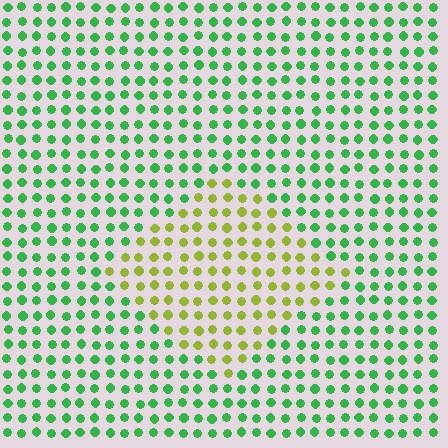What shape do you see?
I see a diamond.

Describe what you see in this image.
The image is filled with small green elements in a uniform arrangement. A diamond-shaped region is visible where the elements are tinted to a slightly different hue, forming a subtle color boundary.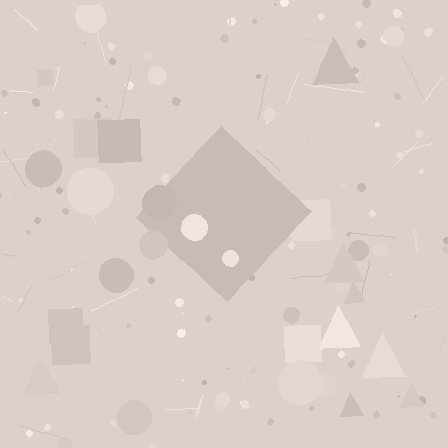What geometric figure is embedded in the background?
A diamond is embedded in the background.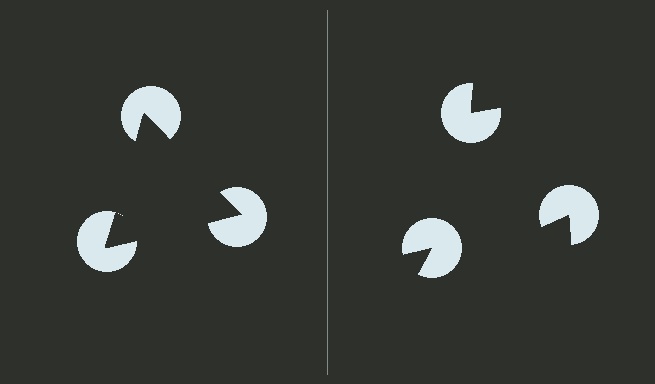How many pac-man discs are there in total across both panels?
6 — 3 on each side.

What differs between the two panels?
The pac-man discs are positioned identically on both sides; only the wedge orientations differ. On the left they align to a triangle; on the right they are misaligned.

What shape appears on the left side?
An illusory triangle.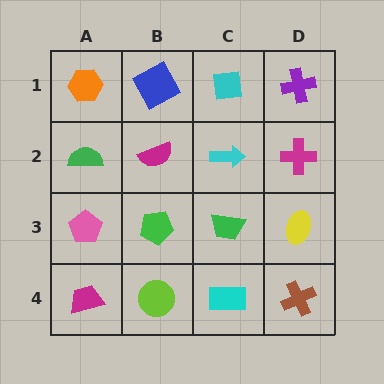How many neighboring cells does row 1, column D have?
2.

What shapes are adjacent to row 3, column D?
A magenta cross (row 2, column D), a brown cross (row 4, column D), a green trapezoid (row 3, column C).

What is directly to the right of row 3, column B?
A green trapezoid.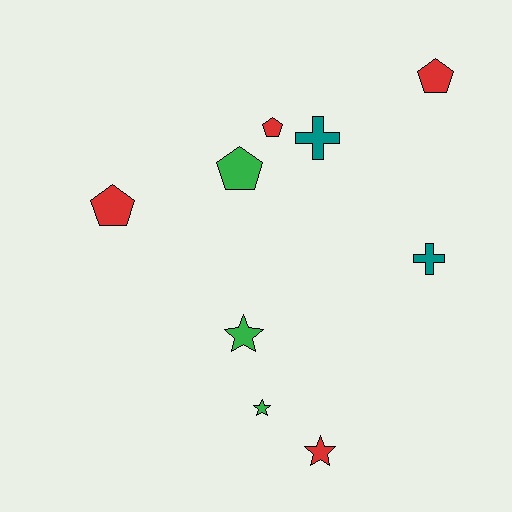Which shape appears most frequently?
Pentagon, with 4 objects.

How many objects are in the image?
There are 9 objects.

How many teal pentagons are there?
There are no teal pentagons.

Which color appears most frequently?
Red, with 4 objects.